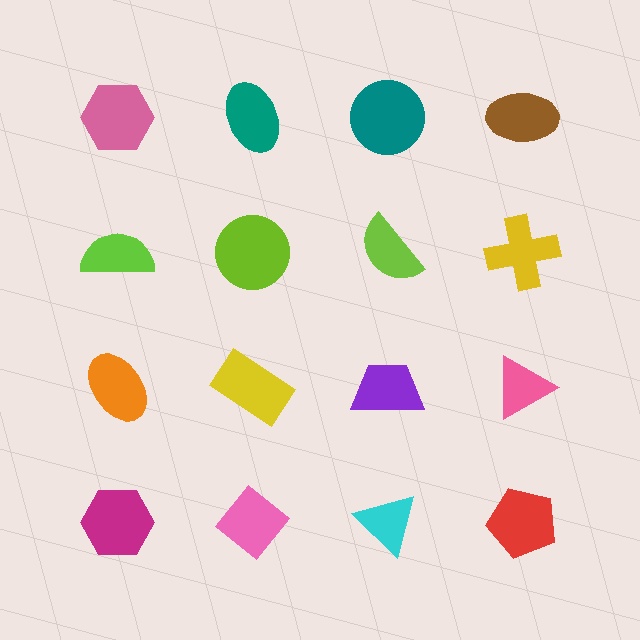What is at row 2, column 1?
A lime semicircle.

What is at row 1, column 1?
A pink hexagon.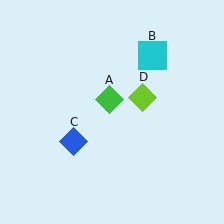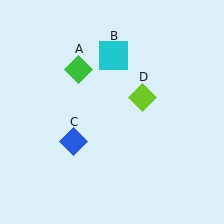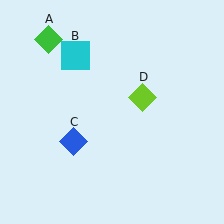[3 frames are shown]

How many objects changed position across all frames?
2 objects changed position: green diamond (object A), cyan square (object B).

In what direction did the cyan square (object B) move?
The cyan square (object B) moved left.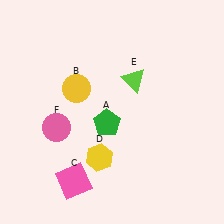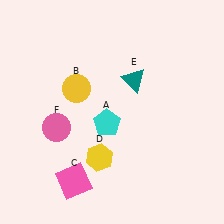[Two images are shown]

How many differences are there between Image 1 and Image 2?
There are 2 differences between the two images.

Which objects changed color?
A changed from green to cyan. E changed from lime to teal.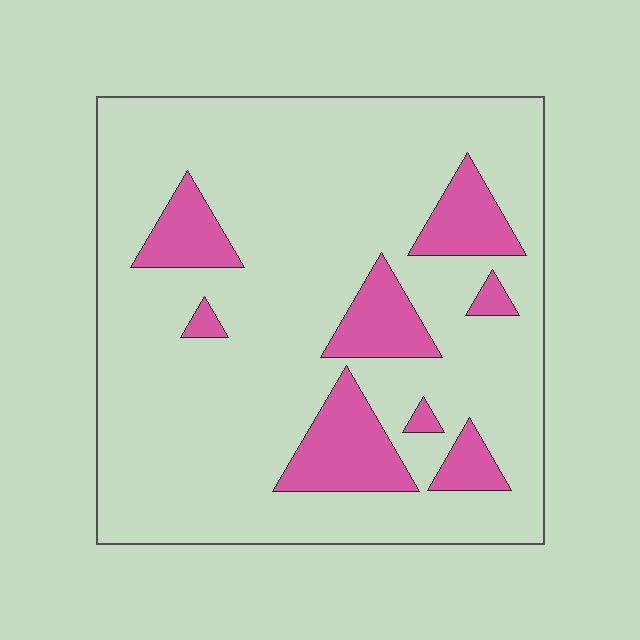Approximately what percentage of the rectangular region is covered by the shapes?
Approximately 15%.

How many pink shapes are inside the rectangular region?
8.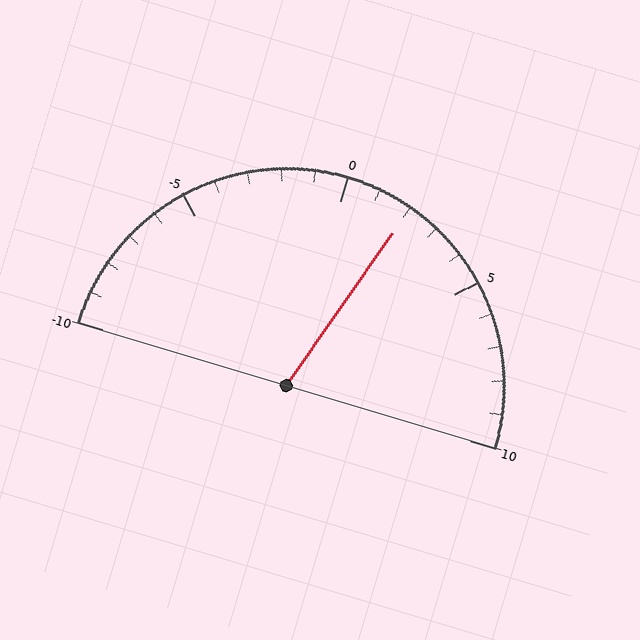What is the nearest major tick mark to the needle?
The nearest major tick mark is 0.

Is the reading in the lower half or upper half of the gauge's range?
The reading is in the upper half of the range (-10 to 10).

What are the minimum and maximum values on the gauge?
The gauge ranges from -10 to 10.